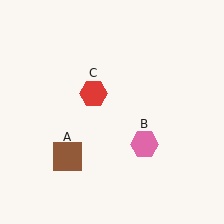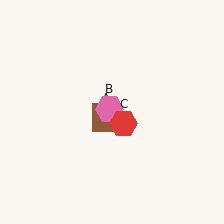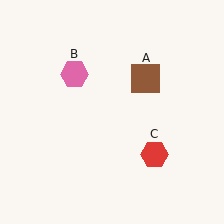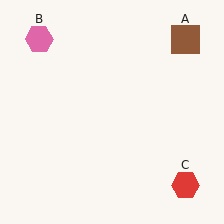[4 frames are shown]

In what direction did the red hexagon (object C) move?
The red hexagon (object C) moved down and to the right.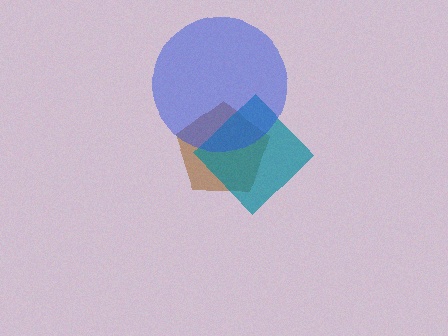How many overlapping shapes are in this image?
There are 3 overlapping shapes in the image.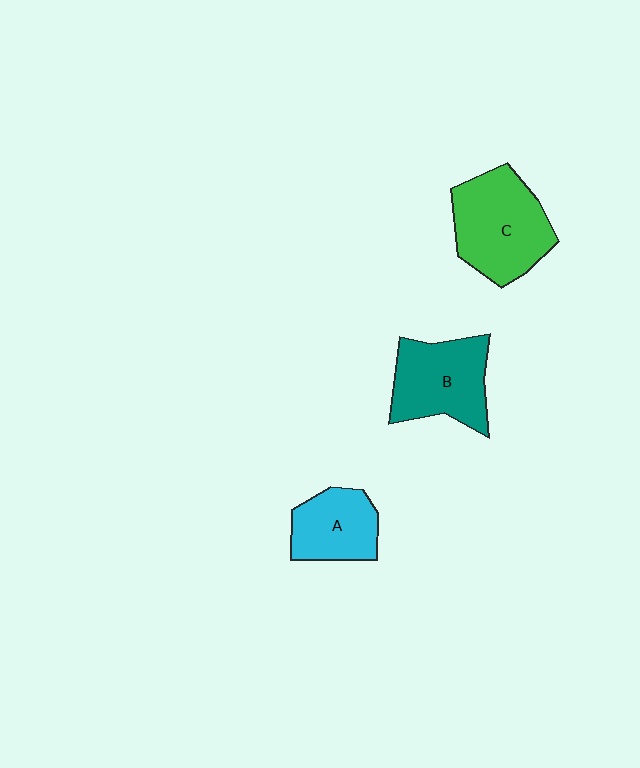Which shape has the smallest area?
Shape A (cyan).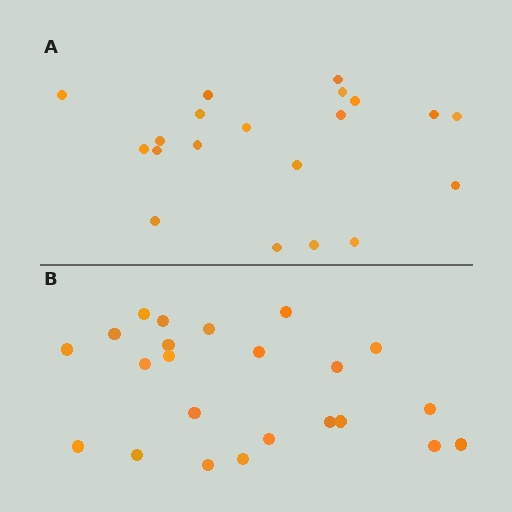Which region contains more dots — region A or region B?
Region B (the bottom region) has more dots.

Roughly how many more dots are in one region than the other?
Region B has just a few more — roughly 2 or 3 more dots than region A.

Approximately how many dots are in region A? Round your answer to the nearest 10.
About 20 dots.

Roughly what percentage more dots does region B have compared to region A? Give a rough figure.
About 15% more.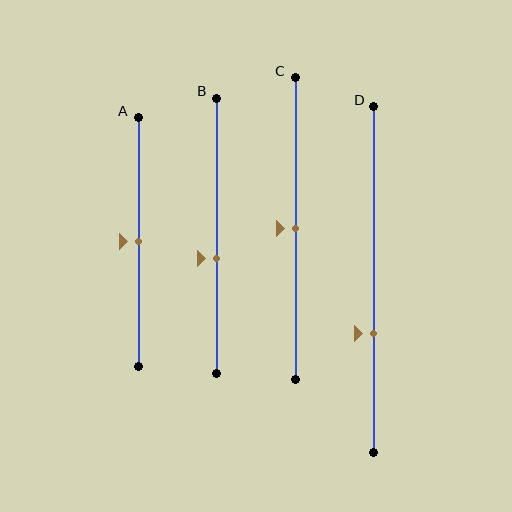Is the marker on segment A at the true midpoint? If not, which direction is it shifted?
Yes, the marker on segment A is at the true midpoint.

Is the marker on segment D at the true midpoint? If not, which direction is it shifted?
No, the marker on segment D is shifted downward by about 16% of the segment length.